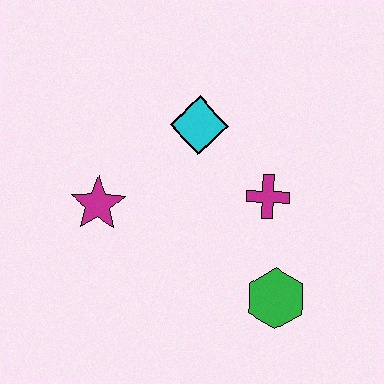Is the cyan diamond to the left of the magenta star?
No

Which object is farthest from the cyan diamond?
The green hexagon is farthest from the cyan diamond.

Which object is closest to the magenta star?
The cyan diamond is closest to the magenta star.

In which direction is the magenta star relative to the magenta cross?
The magenta star is to the left of the magenta cross.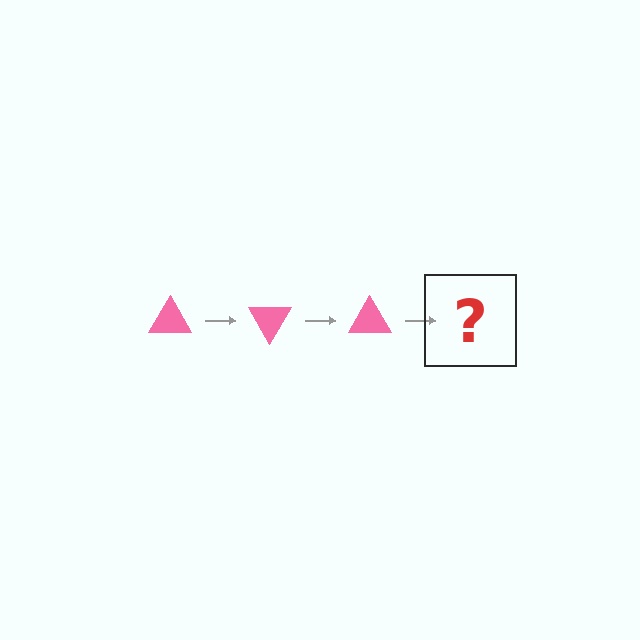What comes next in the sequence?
The next element should be a pink triangle rotated 180 degrees.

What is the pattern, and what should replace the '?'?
The pattern is that the triangle rotates 60 degrees each step. The '?' should be a pink triangle rotated 180 degrees.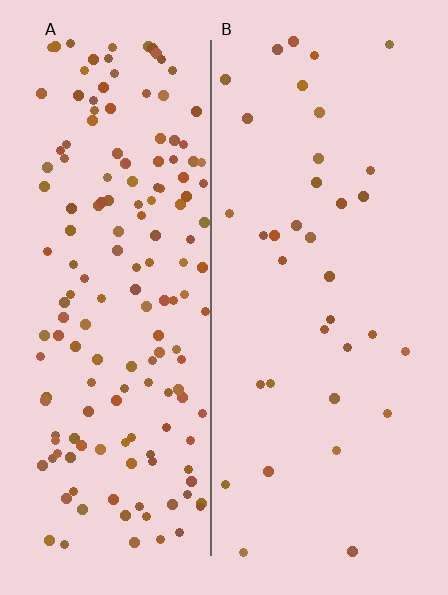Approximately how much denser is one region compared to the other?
Approximately 4.6× — region A over region B.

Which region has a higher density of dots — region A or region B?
A (the left).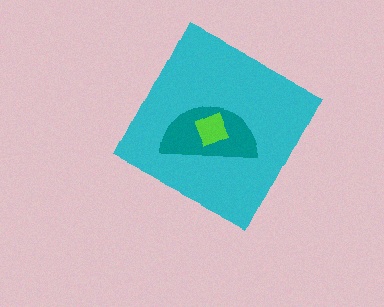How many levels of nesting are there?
3.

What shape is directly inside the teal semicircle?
The lime square.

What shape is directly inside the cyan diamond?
The teal semicircle.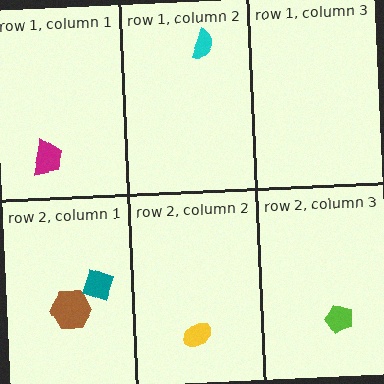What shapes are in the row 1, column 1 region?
The magenta trapezoid.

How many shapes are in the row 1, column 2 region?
1.